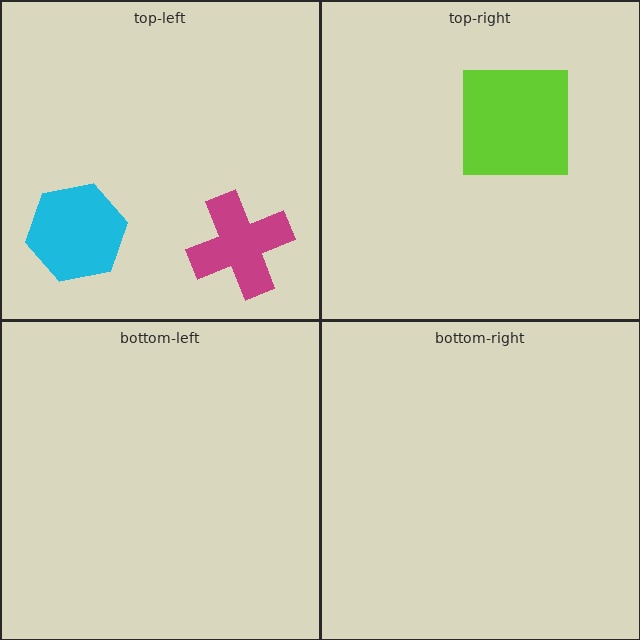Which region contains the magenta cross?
The top-left region.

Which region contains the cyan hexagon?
The top-left region.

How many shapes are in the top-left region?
2.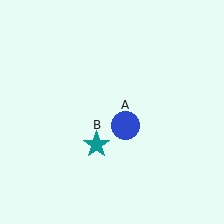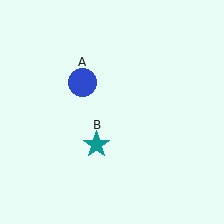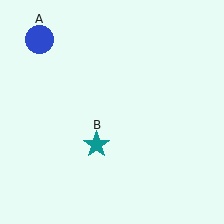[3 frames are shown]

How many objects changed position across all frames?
1 object changed position: blue circle (object A).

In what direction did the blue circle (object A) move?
The blue circle (object A) moved up and to the left.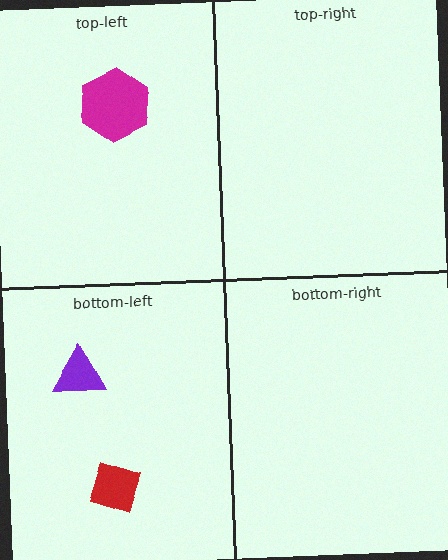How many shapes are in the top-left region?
1.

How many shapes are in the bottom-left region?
2.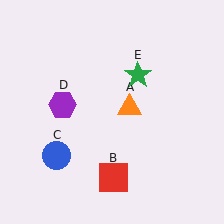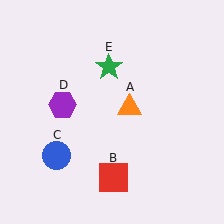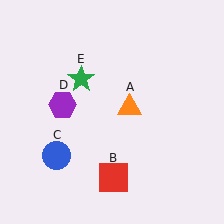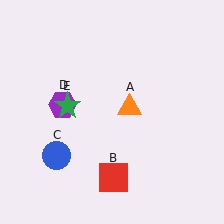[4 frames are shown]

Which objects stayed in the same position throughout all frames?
Orange triangle (object A) and red square (object B) and blue circle (object C) and purple hexagon (object D) remained stationary.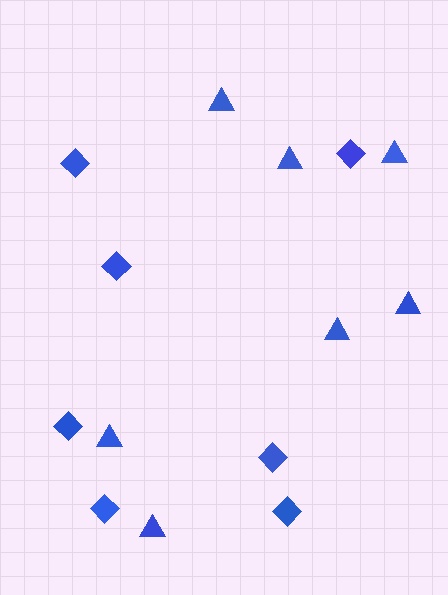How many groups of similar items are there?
There are 2 groups: one group of diamonds (7) and one group of triangles (7).